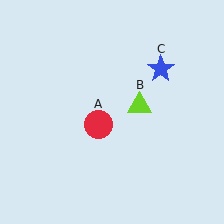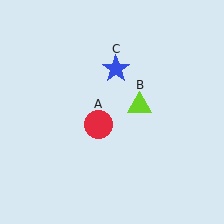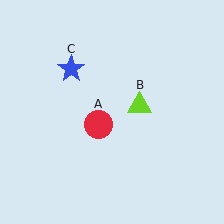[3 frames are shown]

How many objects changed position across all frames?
1 object changed position: blue star (object C).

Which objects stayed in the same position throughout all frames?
Red circle (object A) and lime triangle (object B) remained stationary.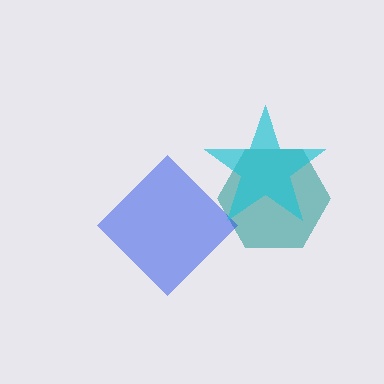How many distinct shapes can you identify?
There are 3 distinct shapes: a teal hexagon, a blue diamond, a cyan star.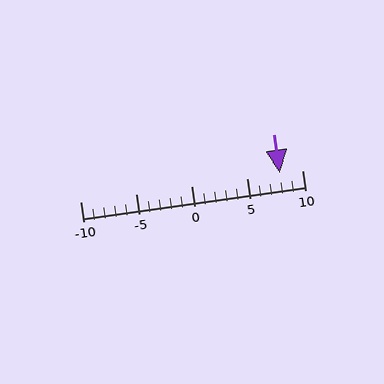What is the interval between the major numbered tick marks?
The major tick marks are spaced 5 units apart.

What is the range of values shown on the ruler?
The ruler shows values from -10 to 10.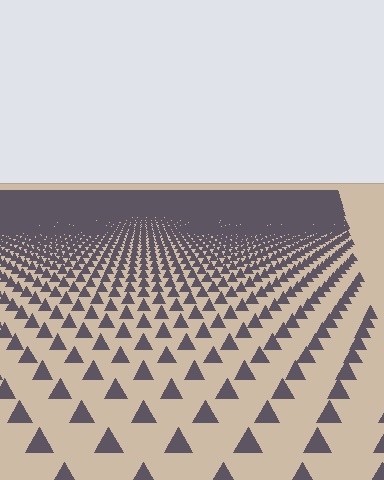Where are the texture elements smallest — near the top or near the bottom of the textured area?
Near the top.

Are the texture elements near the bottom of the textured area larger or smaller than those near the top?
Larger. Near the bottom, elements are closer to the viewer and appear at a bigger on-screen size.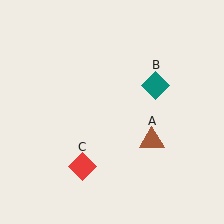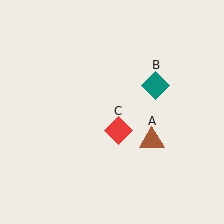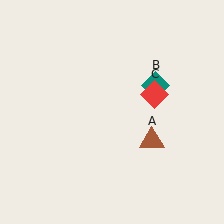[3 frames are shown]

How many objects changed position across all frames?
1 object changed position: red diamond (object C).